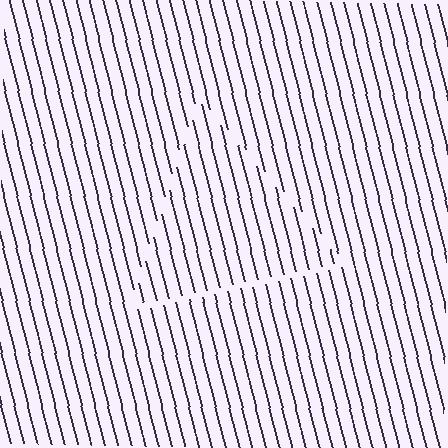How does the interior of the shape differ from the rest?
The interior of the shape contains the same grating, shifted by half a period — the contour is defined by the phase discontinuity where line-ends from the inner and outer gratings abut.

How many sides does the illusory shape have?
3 sides — the line-ends trace a triangle.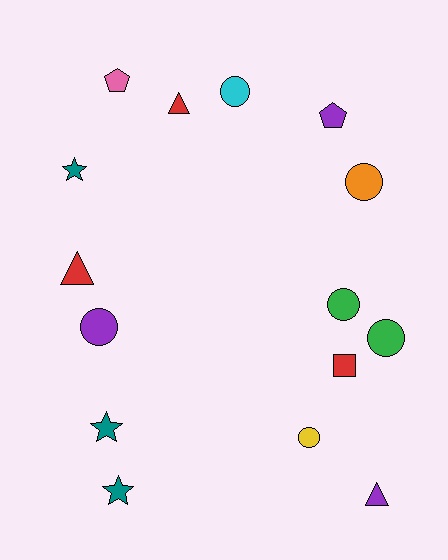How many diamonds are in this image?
There are no diamonds.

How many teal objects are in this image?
There are 3 teal objects.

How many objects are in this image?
There are 15 objects.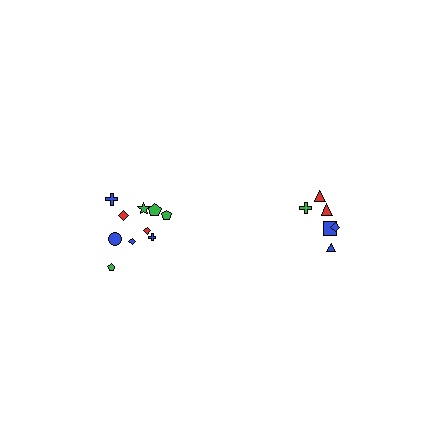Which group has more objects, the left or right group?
The left group.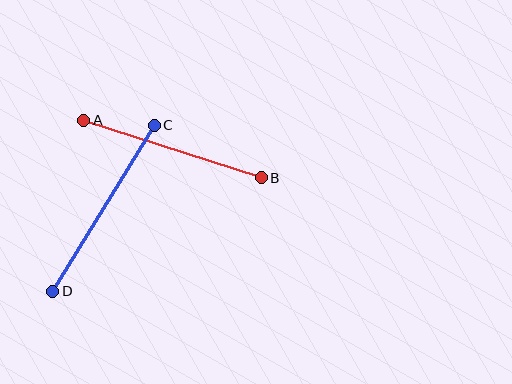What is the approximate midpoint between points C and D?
The midpoint is at approximately (104, 208) pixels.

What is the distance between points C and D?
The distance is approximately 195 pixels.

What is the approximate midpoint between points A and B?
The midpoint is at approximately (172, 149) pixels.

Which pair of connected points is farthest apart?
Points C and D are farthest apart.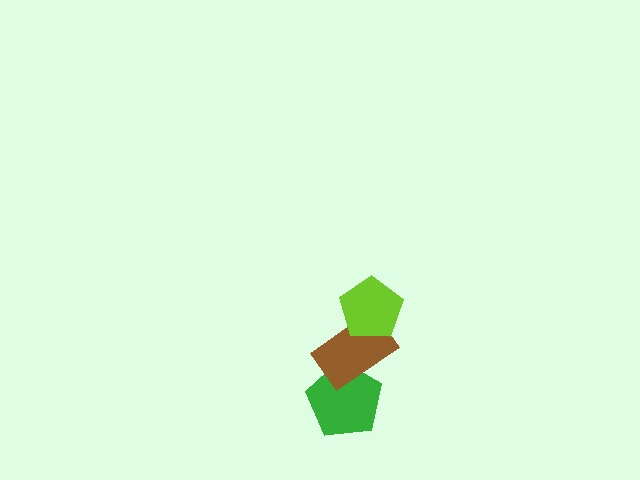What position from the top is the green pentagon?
The green pentagon is 3rd from the top.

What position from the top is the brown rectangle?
The brown rectangle is 2nd from the top.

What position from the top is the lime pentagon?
The lime pentagon is 1st from the top.